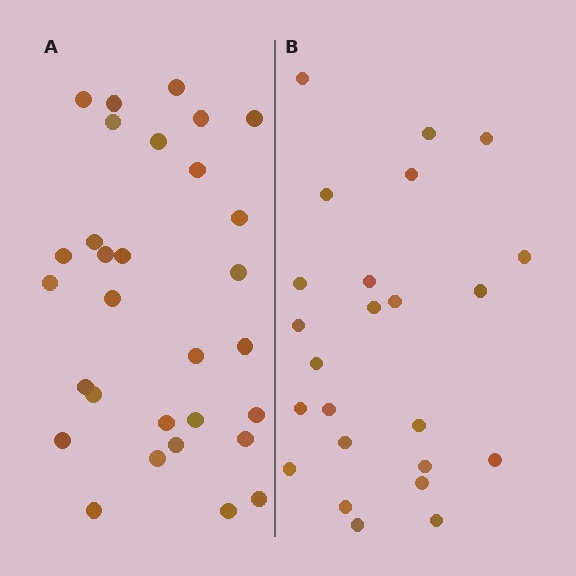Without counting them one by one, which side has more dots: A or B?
Region A (the left region) has more dots.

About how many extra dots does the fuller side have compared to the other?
Region A has about 6 more dots than region B.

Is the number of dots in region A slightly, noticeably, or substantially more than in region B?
Region A has noticeably more, but not dramatically so. The ratio is roughly 1.2 to 1.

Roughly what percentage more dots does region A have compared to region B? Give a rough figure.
About 25% more.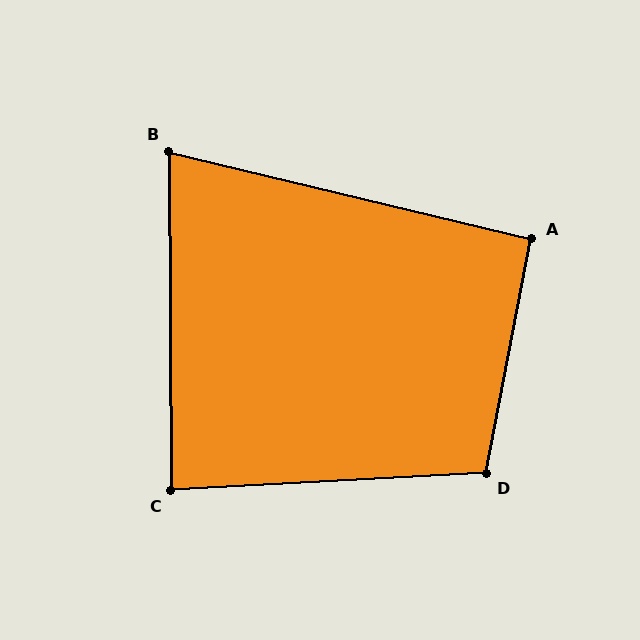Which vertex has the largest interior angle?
D, at approximately 104 degrees.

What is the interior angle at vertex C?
Approximately 87 degrees (approximately right).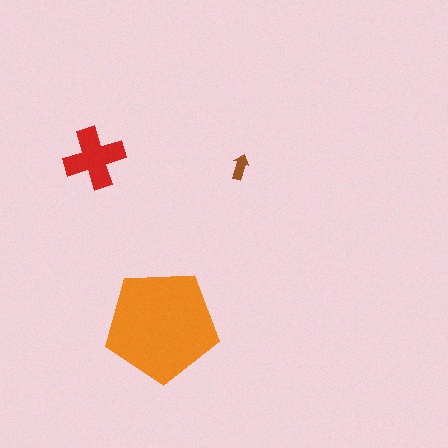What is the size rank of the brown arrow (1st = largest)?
3rd.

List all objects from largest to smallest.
The orange pentagon, the red cross, the brown arrow.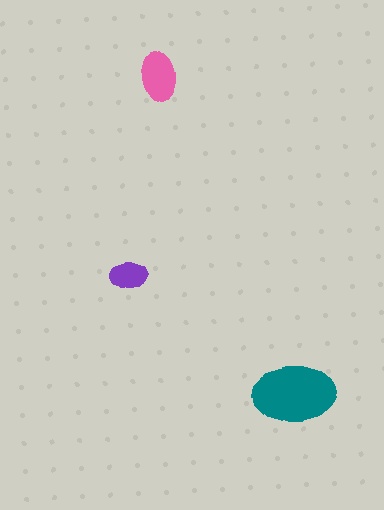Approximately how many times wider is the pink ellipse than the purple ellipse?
About 1.5 times wider.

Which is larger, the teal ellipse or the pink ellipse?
The teal one.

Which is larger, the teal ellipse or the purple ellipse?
The teal one.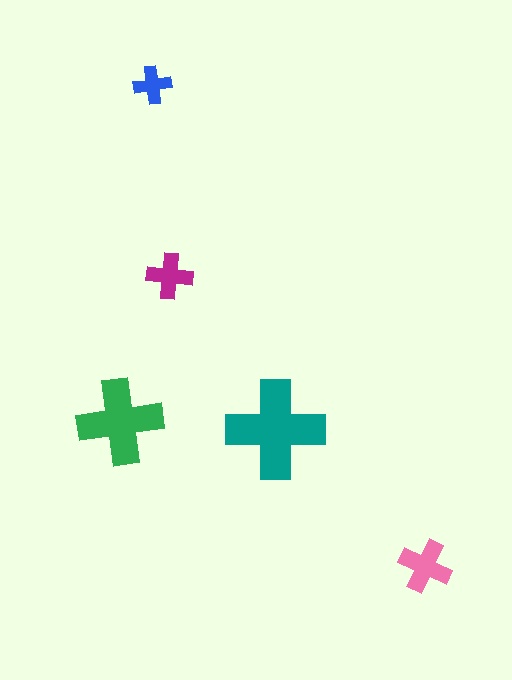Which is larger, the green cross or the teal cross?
The teal one.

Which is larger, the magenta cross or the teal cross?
The teal one.